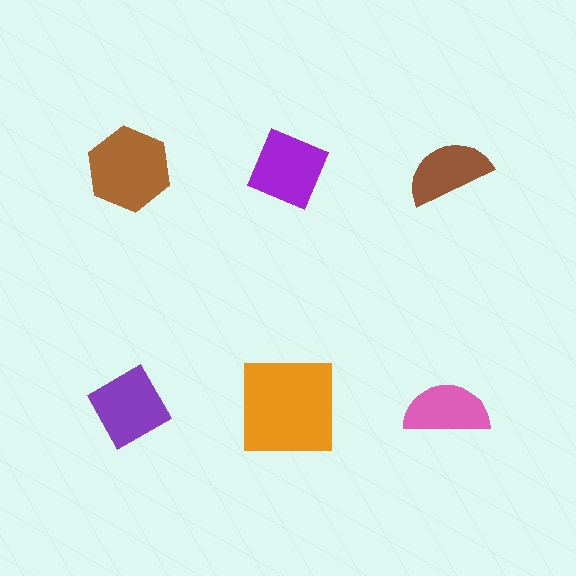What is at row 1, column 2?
A purple diamond.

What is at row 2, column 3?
A pink semicircle.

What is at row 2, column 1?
A purple diamond.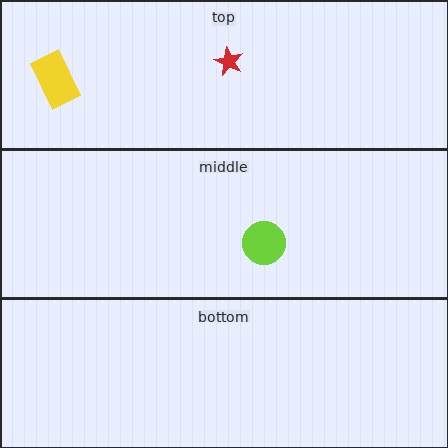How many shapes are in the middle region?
1.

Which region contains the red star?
The top region.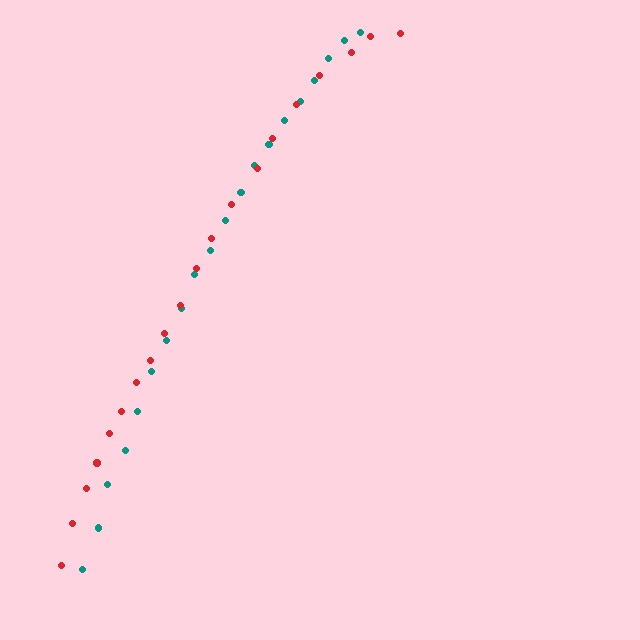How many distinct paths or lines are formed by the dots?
There are 2 distinct paths.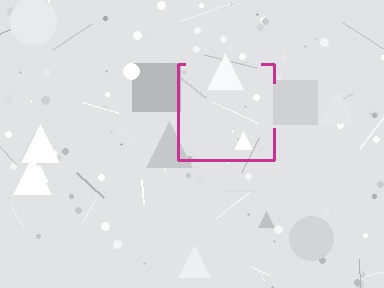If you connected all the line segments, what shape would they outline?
They would outline a square.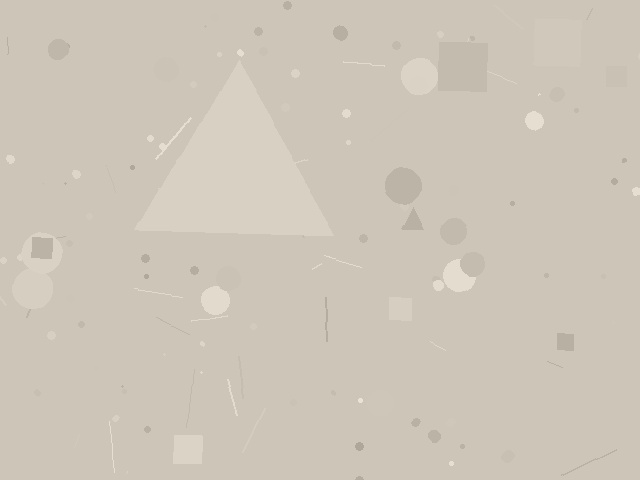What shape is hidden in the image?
A triangle is hidden in the image.